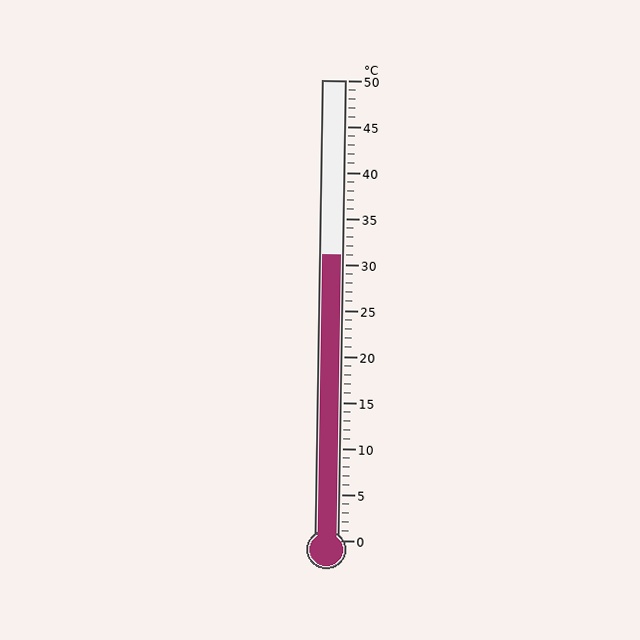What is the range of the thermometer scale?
The thermometer scale ranges from 0°C to 50°C.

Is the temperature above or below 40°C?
The temperature is below 40°C.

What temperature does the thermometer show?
The thermometer shows approximately 31°C.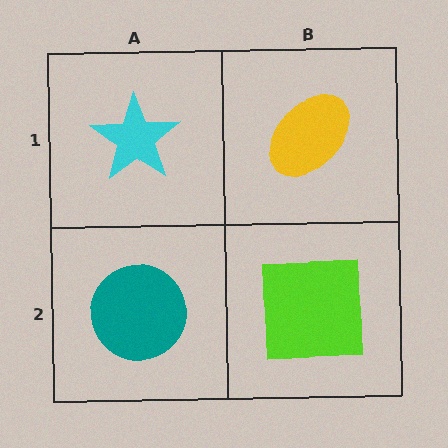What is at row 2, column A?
A teal circle.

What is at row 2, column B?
A lime square.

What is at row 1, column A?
A cyan star.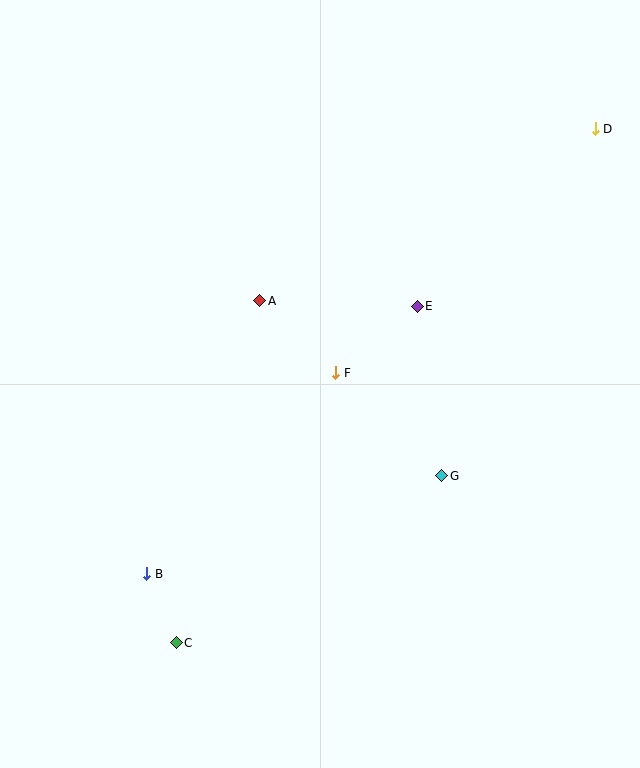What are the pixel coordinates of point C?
Point C is at (176, 643).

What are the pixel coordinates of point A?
Point A is at (260, 301).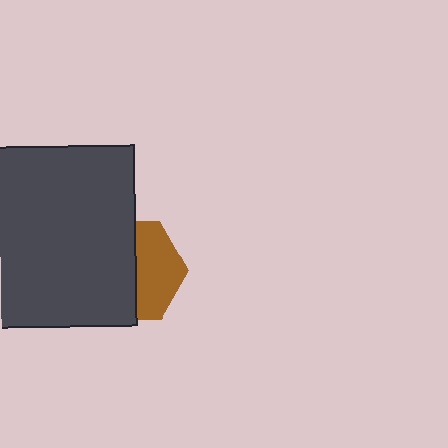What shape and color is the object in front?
The object in front is a dark gray square.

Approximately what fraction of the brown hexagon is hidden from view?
Roughly 55% of the brown hexagon is hidden behind the dark gray square.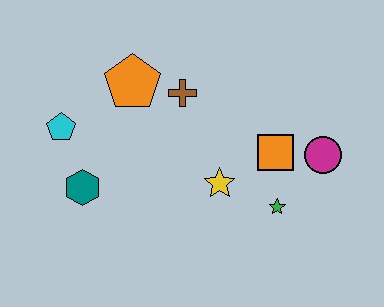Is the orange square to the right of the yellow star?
Yes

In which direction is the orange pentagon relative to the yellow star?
The orange pentagon is above the yellow star.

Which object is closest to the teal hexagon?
The cyan pentagon is closest to the teal hexagon.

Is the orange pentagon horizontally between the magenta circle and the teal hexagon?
Yes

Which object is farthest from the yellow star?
The cyan pentagon is farthest from the yellow star.